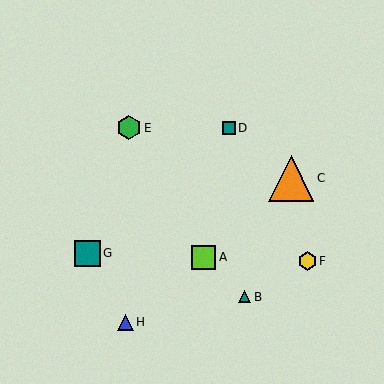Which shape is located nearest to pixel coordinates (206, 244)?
The lime square (labeled A) at (204, 257) is nearest to that location.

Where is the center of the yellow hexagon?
The center of the yellow hexagon is at (307, 261).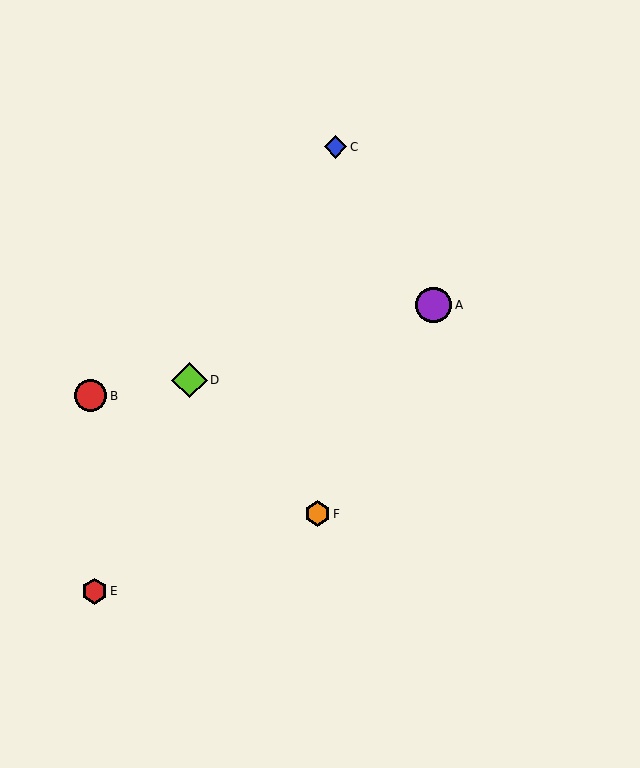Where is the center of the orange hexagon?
The center of the orange hexagon is at (317, 514).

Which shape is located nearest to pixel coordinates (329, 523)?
The orange hexagon (labeled F) at (317, 514) is nearest to that location.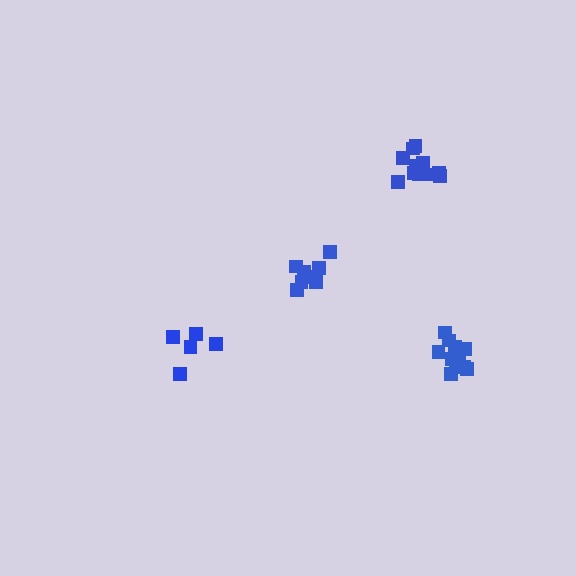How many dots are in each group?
Group 1: 11 dots, Group 2: 8 dots, Group 3: 11 dots, Group 4: 5 dots (35 total).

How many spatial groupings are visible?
There are 4 spatial groupings.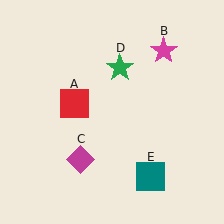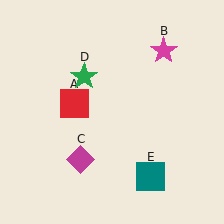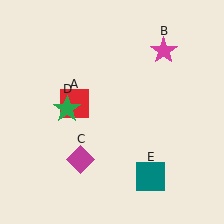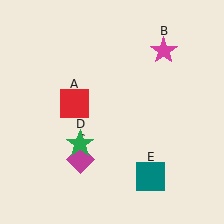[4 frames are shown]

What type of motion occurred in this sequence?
The green star (object D) rotated counterclockwise around the center of the scene.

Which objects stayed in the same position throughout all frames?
Red square (object A) and magenta star (object B) and magenta diamond (object C) and teal square (object E) remained stationary.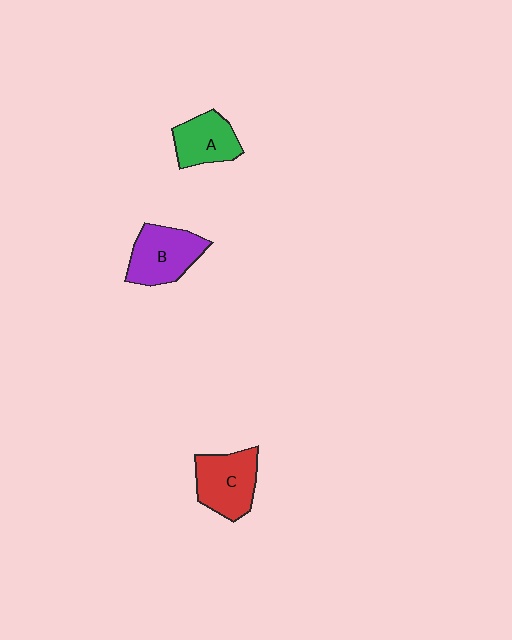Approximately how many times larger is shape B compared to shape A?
Approximately 1.2 times.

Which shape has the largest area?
Shape C (red).